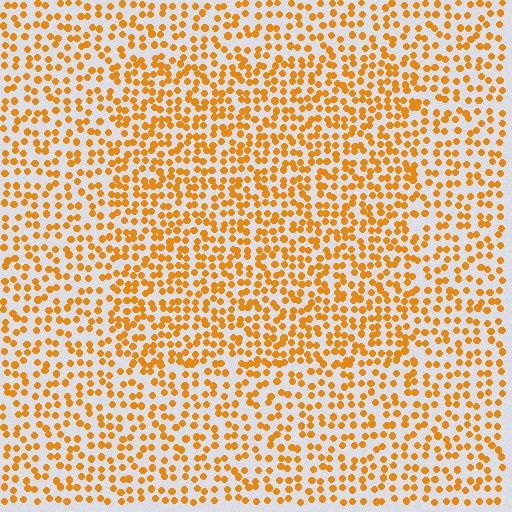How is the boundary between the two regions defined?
The boundary is defined by a change in element density (approximately 1.5x ratio). All elements are the same color, size, and shape.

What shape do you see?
I see a rectangle.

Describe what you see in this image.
The image contains small orange elements arranged at two different densities. A rectangle-shaped region is visible where the elements are more densely packed than the surrounding area.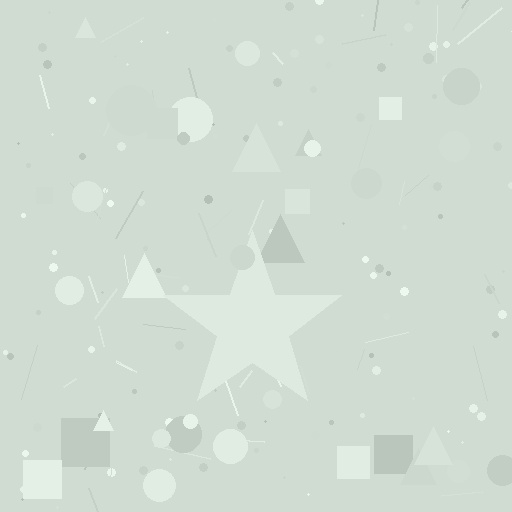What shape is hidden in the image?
A star is hidden in the image.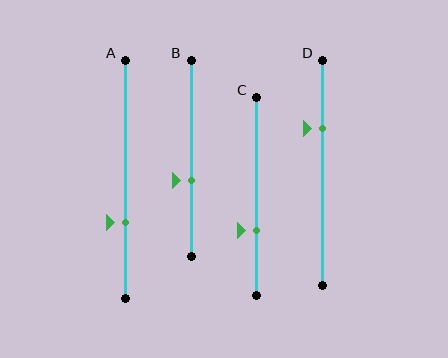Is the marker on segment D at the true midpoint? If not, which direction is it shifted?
No, the marker on segment D is shifted upward by about 20% of the segment length.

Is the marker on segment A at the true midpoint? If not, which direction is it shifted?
No, the marker on segment A is shifted downward by about 18% of the segment length.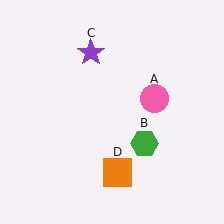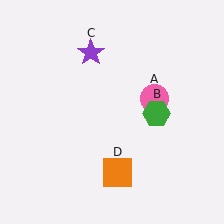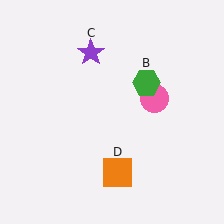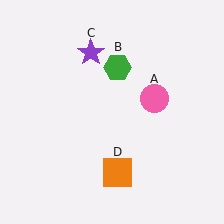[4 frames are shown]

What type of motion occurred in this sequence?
The green hexagon (object B) rotated counterclockwise around the center of the scene.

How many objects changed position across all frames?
1 object changed position: green hexagon (object B).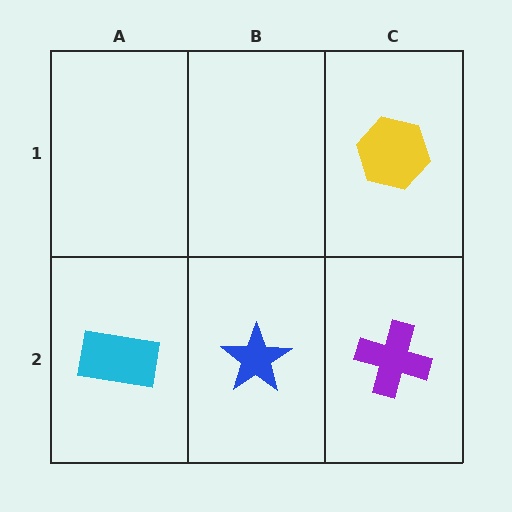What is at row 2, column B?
A blue star.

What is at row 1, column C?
A yellow hexagon.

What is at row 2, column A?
A cyan rectangle.